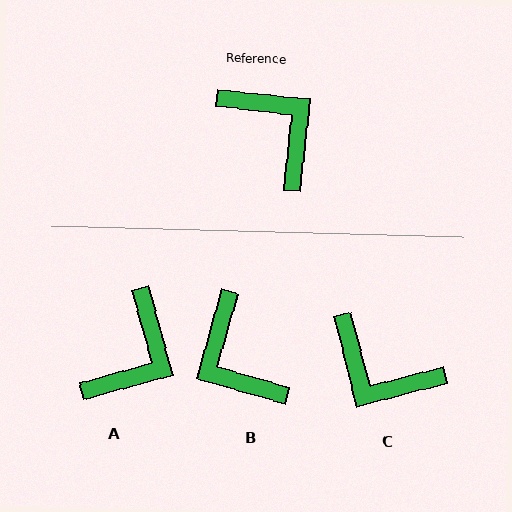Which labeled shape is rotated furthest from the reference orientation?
B, about 170 degrees away.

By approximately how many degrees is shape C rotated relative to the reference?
Approximately 160 degrees clockwise.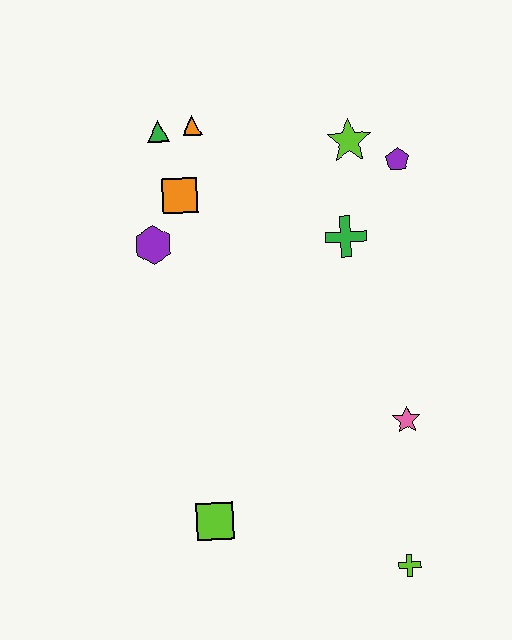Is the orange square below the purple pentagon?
Yes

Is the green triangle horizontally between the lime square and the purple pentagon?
No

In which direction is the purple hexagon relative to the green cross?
The purple hexagon is to the left of the green cross.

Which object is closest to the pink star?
The lime cross is closest to the pink star.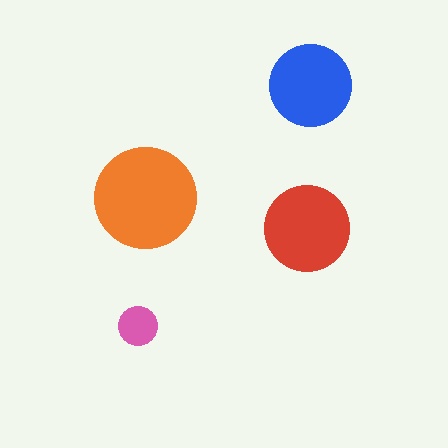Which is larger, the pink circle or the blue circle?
The blue one.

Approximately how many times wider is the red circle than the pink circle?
About 2 times wider.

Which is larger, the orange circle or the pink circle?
The orange one.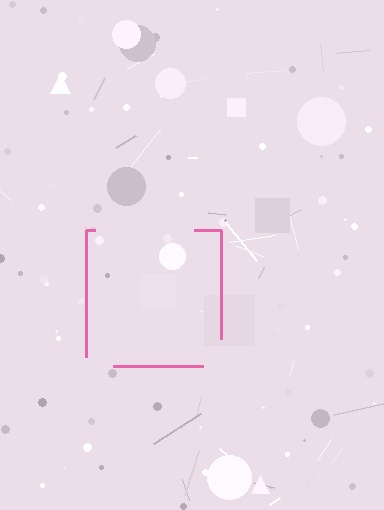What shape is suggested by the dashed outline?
The dashed outline suggests a square.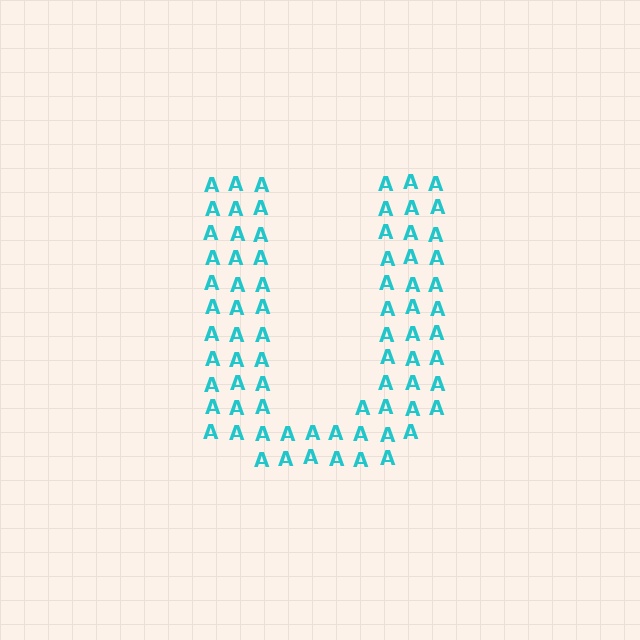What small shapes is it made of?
It is made of small letter A's.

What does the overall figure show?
The overall figure shows the letter U.